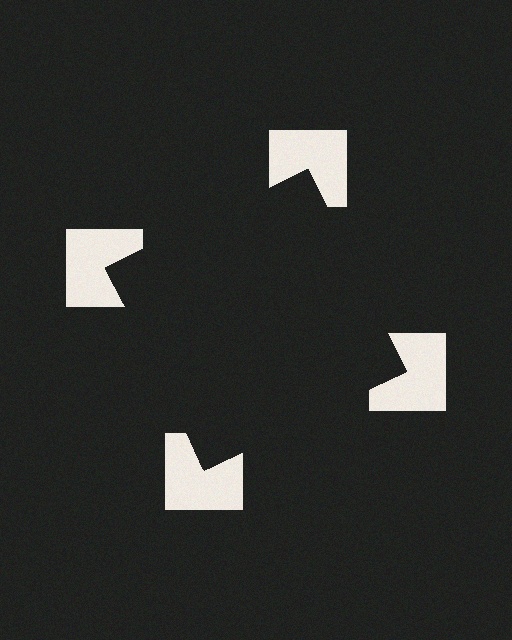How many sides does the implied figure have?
4 sides.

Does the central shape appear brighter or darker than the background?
It typically appears slightly darker than the background, even though no actual brightness change is drawn.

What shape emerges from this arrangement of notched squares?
An illusory square — its edges are inferred from the aligned wedge cuts in the notched squares, not physically drawn.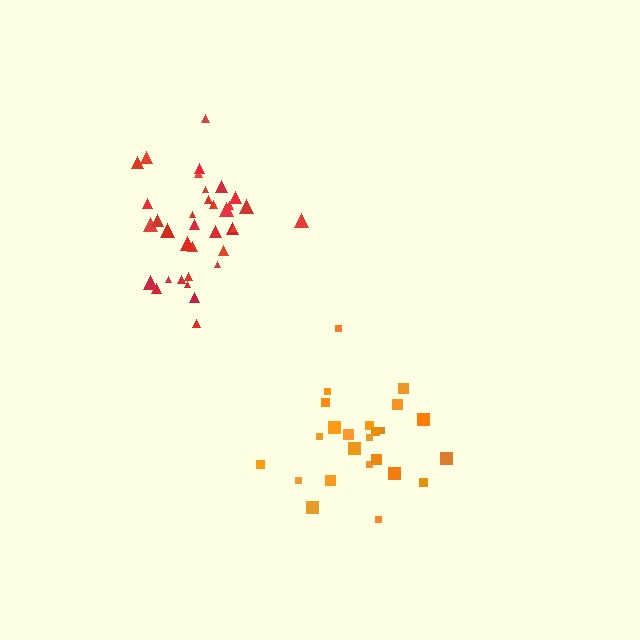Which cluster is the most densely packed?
Red.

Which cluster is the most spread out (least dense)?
Orange.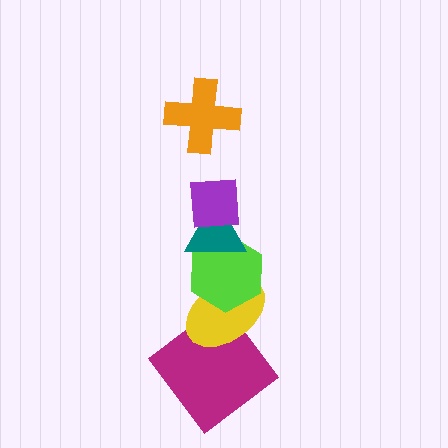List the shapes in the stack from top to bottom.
From top to bottom: the orange cross, the purple square, the teal triangle, the lime hexagon, the yellow ellipse, the magenta diamond.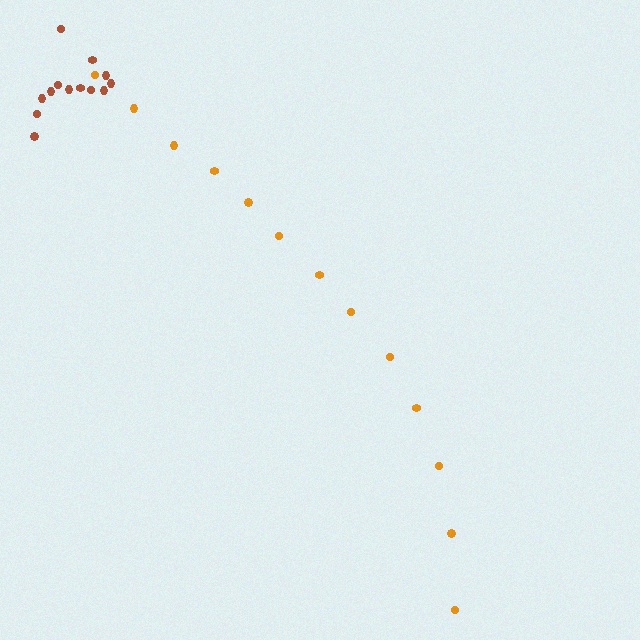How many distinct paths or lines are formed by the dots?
There are 2 distinct paths.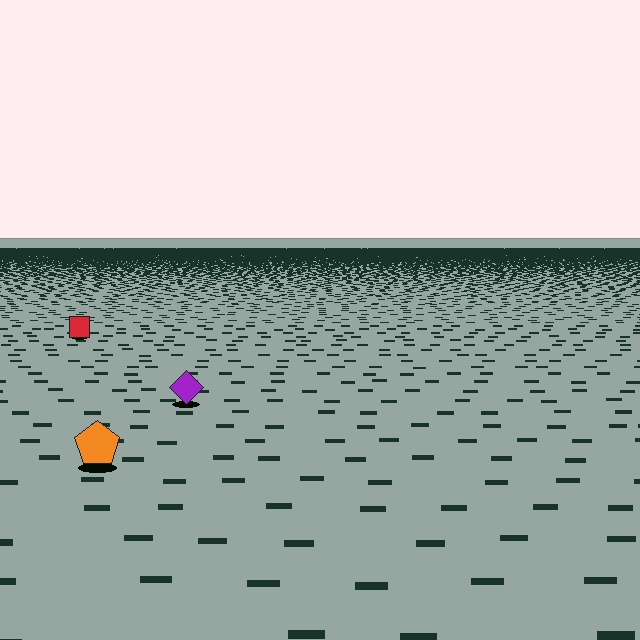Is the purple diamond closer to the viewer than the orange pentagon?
No. The orange pentagon is closer — you can tell from the texture gradient: the ground texture is coarser near it.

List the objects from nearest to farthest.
From nearest to farthest: the orange pentagon, the purple diamond, the red square.